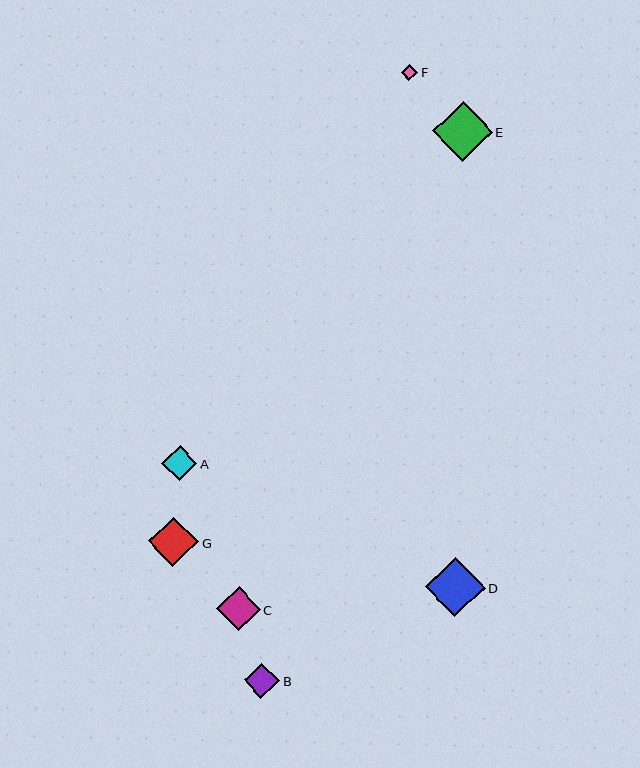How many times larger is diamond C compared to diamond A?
Diamond C is approximately 1.2 times the size of diamond A.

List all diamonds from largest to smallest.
From largest to smallest: E, D, G, C, B, A, F.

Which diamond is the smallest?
Diamond F is the smallest with a size of approximately 16 pixels.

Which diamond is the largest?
Diamond E is the largest with a size of approximately 60 pixels.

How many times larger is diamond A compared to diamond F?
Diamond A is approximately 2.2 times the size of diamond F.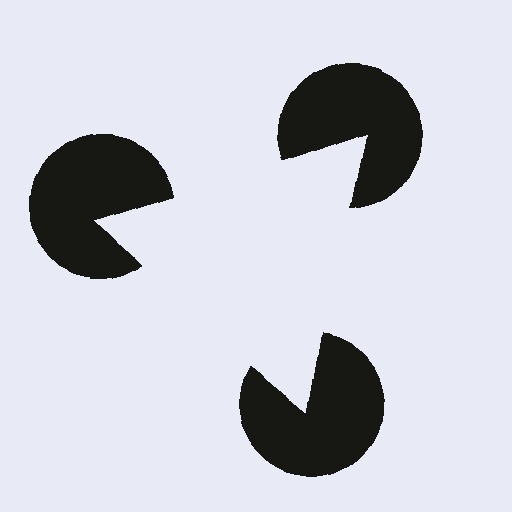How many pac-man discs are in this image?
There are 3 — one at each vertex of the illusory triangle.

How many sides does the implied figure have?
3 sides.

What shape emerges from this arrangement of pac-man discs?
An illusory triangle — its edges are inferred from the aligned wedge cuts in the pac-man discs, not physically drawn.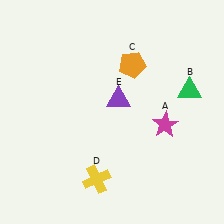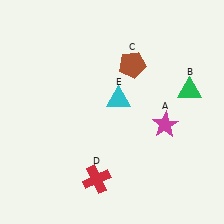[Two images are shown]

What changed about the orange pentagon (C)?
In Image 1, C is orange. In Image 2, it changed to brown.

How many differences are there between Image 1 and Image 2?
There are 3 differences between the two images.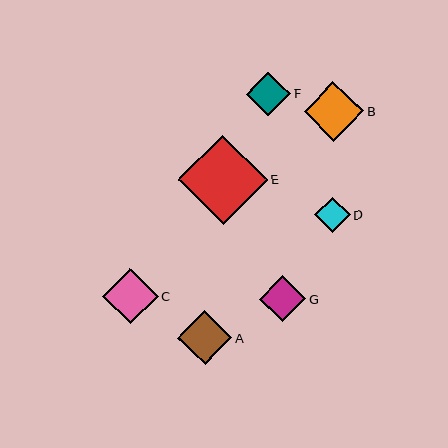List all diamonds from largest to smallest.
From largest to smallest: E, B, C, A, G, F, D.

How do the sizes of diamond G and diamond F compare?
Diamond G and diamond F are approximately the same size.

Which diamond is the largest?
Diamond E is the largest with a size of approximately 89 pixels.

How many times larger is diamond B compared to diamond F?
Diamond B is approximately 1.4 times the size of diamond F.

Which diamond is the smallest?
Diamond D is the smallest with a size of approximately 35 pixels.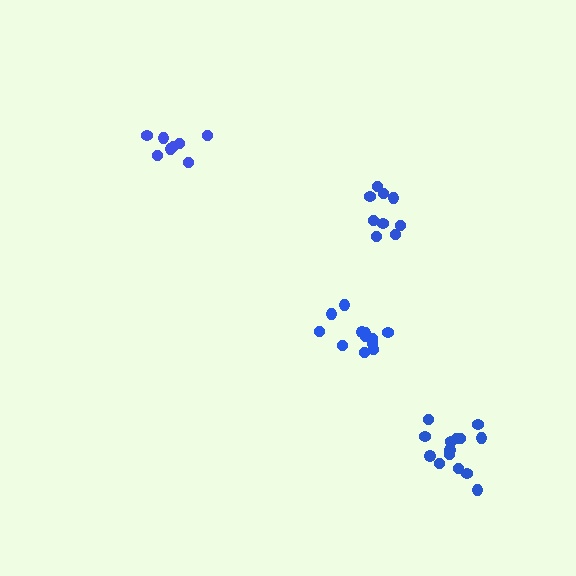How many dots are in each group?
Group 1: 14 dots, Group 2: 12 dots, Group 3: 9 dots, Group 4: 8 dots (43 total).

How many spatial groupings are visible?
There are 4 spatial groupings.